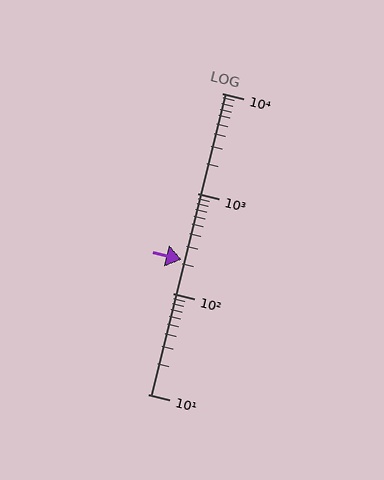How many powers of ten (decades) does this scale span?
The scale spans 3 decades, from 10 to 10000.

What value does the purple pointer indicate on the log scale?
The pointer indicates approximately 220.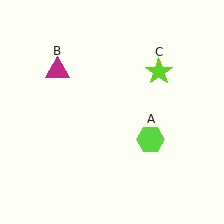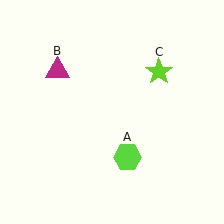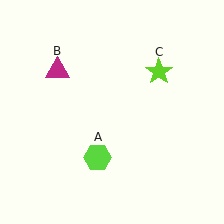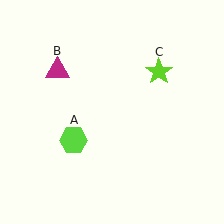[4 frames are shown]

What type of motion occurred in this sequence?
The lime hexagon (object A) rotated clockwise around the center of the scene.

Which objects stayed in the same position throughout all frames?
Magenta triangle (object B) and lime star (object C) remained stationary.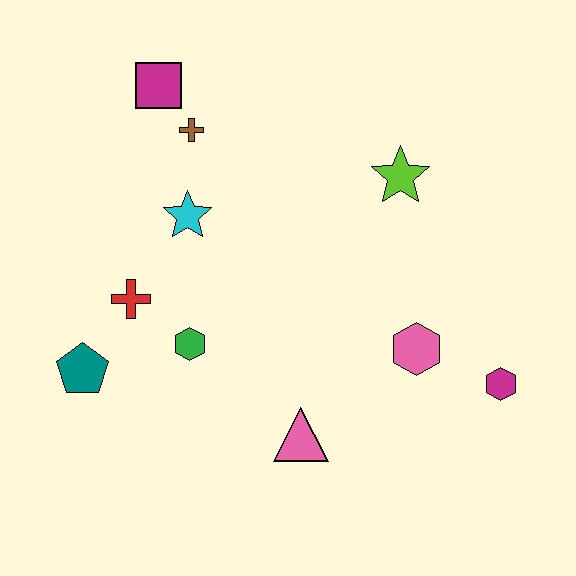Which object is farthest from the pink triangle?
The magenta square is farthest from the pink triangle.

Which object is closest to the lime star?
The pink hexagon is closest to the lime star.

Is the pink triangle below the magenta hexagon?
Yes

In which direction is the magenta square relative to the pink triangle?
The magenta square is above the pink triangle.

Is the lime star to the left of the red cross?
No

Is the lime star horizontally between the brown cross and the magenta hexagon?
Yes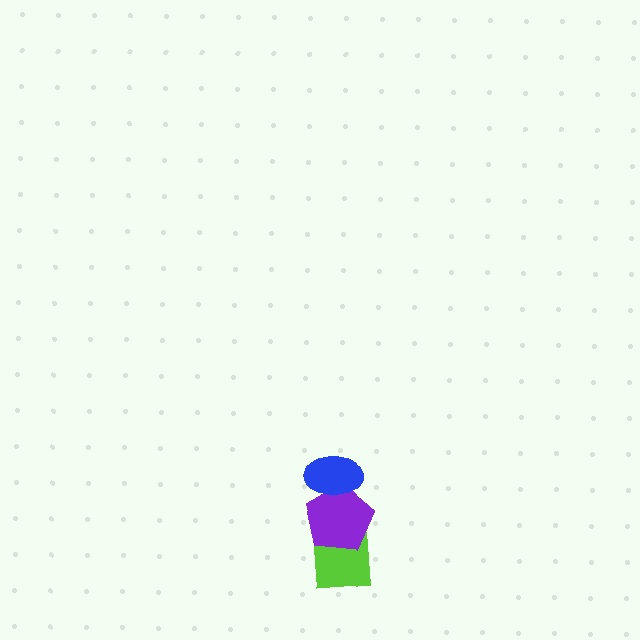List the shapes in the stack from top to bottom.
From top to bottom: the blue ellipse, the purple pentagon, the lime square.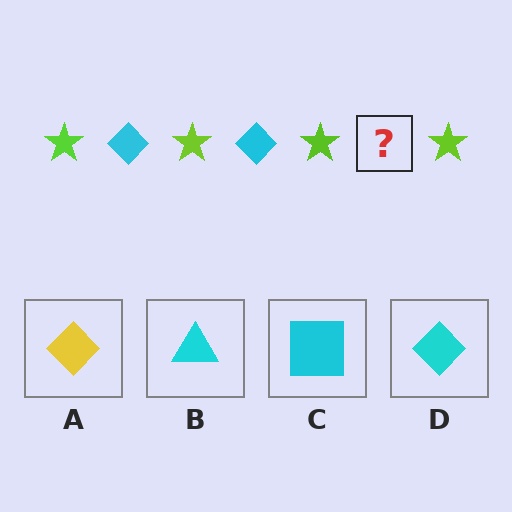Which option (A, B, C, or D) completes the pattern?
D.